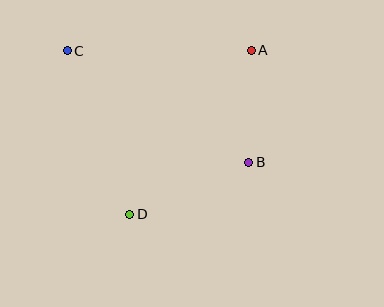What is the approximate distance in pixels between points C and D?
The distance between C and D is approximately 175 pixels.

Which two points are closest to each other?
Points A and B are closest to each other.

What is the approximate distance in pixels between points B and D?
The distance between B and D is approximately 130 pixels.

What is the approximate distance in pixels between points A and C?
The distance between A and C is approximately 184 pixels.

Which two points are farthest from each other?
Points B and C are farthest from each other.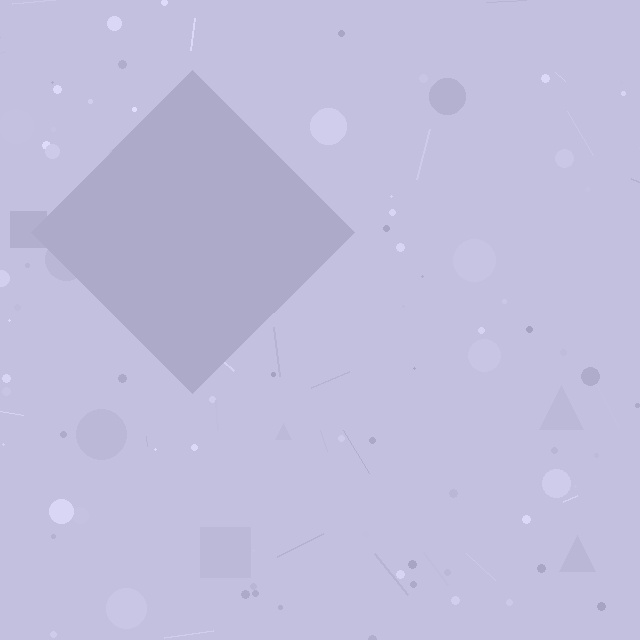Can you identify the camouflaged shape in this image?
The camouflaged shape is a diamond.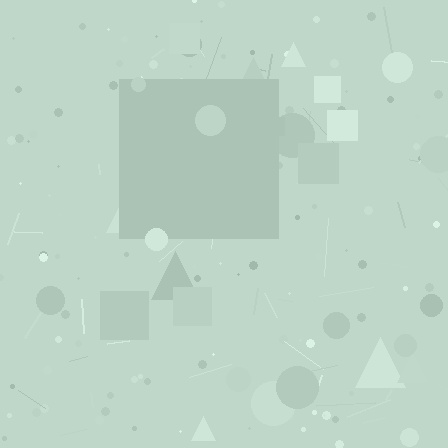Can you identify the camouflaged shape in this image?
The camouflaged shape is a square.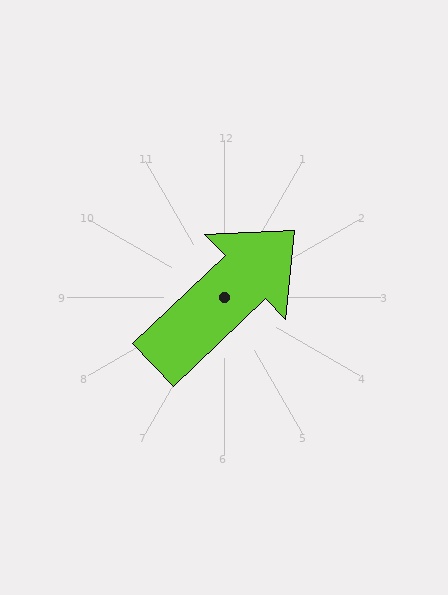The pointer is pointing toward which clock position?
Roughly 2 o'clock.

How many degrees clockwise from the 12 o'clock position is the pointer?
Approximately 46 degrees.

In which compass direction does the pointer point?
Northeast.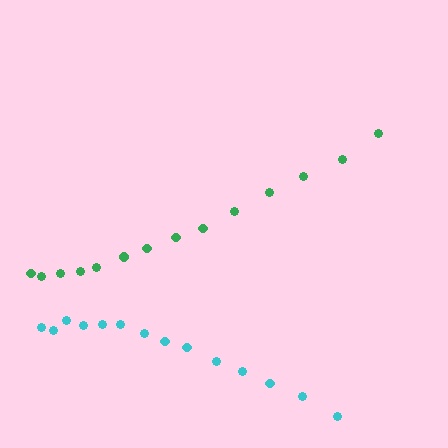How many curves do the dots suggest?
There are 2 distinct paths.